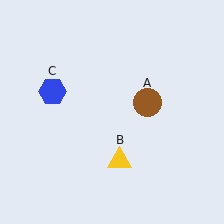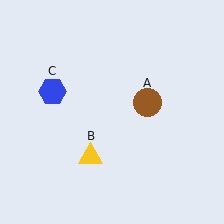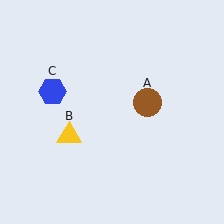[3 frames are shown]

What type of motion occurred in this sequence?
The yellow triangle (object B) rotated clockwise around the center of the scene.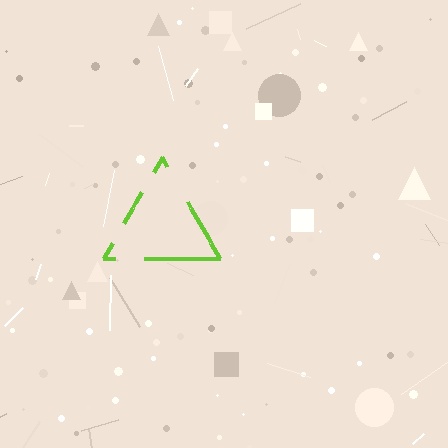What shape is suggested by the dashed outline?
The dashed outline suggests a triangle.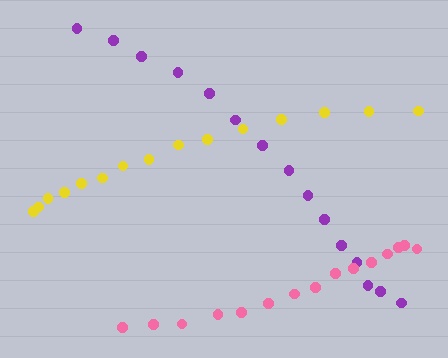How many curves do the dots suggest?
There are 3 distinct paths.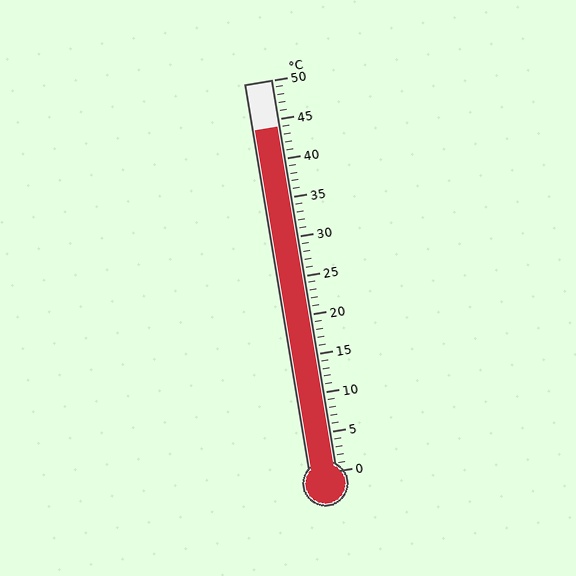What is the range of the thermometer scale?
The thermometer scale ranges from 0°C to 50°C.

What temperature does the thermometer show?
The thermometer shows approximately 44°C.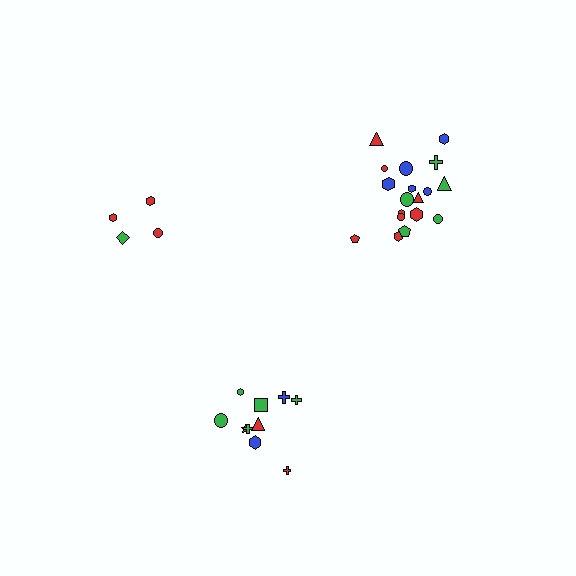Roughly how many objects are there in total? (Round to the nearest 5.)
Roughly 30 objects in total.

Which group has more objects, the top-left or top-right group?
The top-right group.